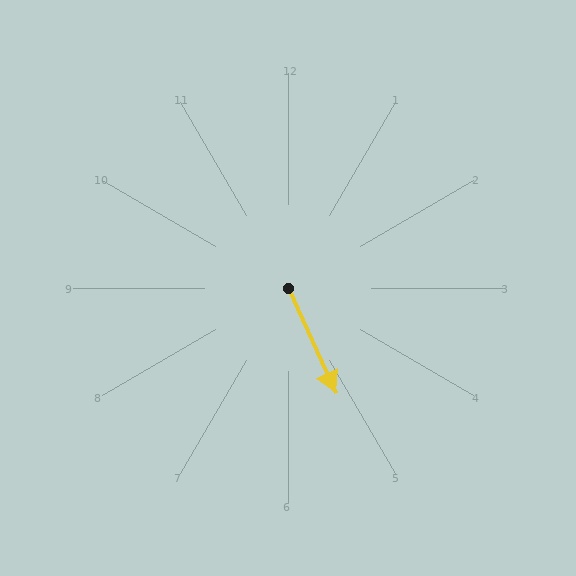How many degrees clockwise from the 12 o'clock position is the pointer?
Approximately 156 degrees.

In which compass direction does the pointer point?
Southeast.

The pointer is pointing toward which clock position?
Roughly 5 o'clock.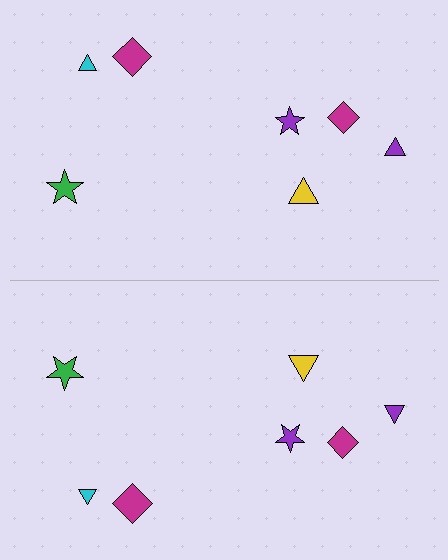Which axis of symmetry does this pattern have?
The pattern has a horizontal axis of symmetry running through the center of the image.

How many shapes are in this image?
There are 14 shapes in this image.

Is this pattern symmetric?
Yes, this pattern has bilateral (reflection) symmetry.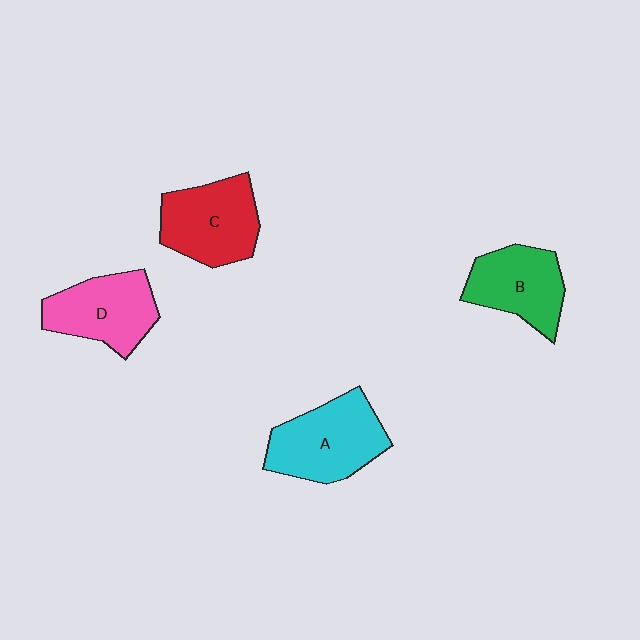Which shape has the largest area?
Shape A (cyan).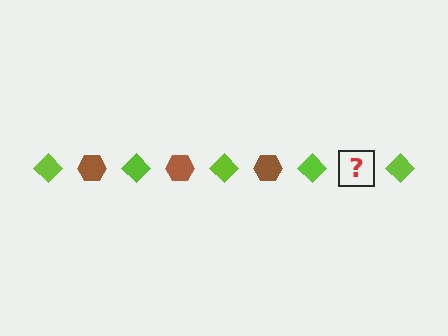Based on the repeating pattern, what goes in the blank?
The blank should be a brown hexagon.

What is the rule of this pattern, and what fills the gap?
The rule is that the pattern alternates between lime diamond and brown hexagon. The gap should be filled with a brown hexagon.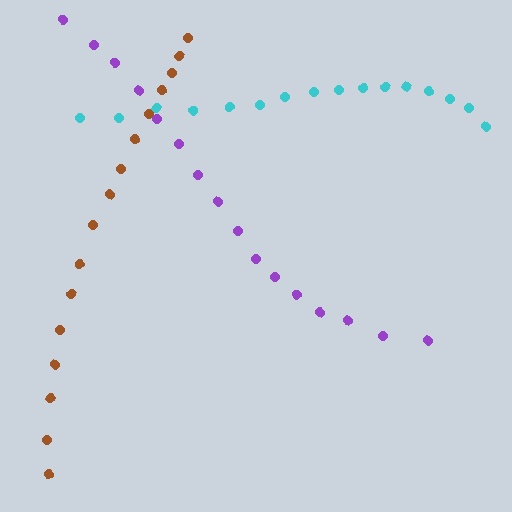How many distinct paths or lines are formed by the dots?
There are 3 distinct paths.